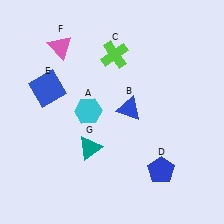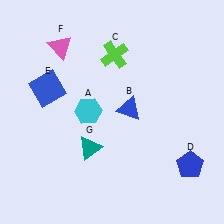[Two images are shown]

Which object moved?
The blue pentagon (D) moved right.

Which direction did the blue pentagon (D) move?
The blue pentagon (D) moved right.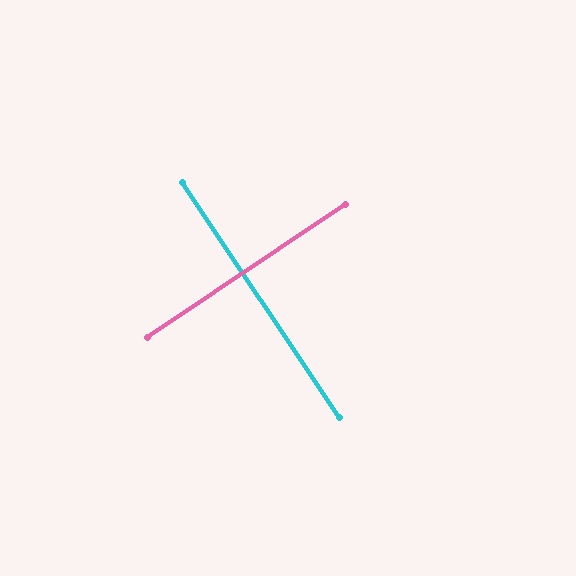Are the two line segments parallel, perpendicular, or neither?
Perpendicular — they meet at approximately 90°.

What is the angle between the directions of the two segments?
Approximately 90 degrees.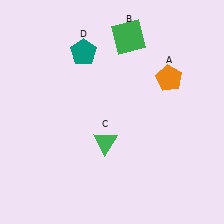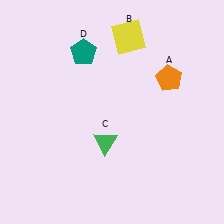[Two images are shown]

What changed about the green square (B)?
In Image 1, B is green. In Image 2, it changed to yellow.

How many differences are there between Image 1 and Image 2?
There is 1 difference between the two images.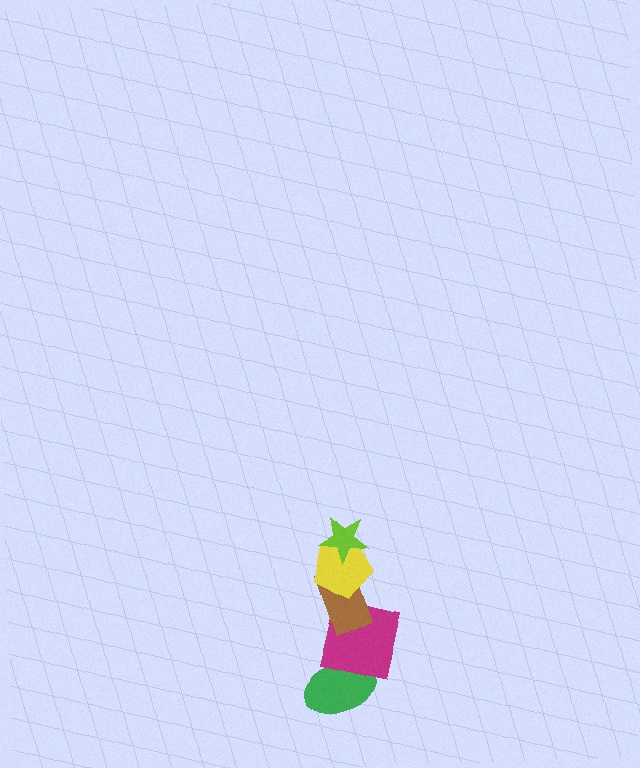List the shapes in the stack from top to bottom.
From top to bottom: the lime star, the yellow pentagon, the brown rectangle, the magenta square, the green ellipse.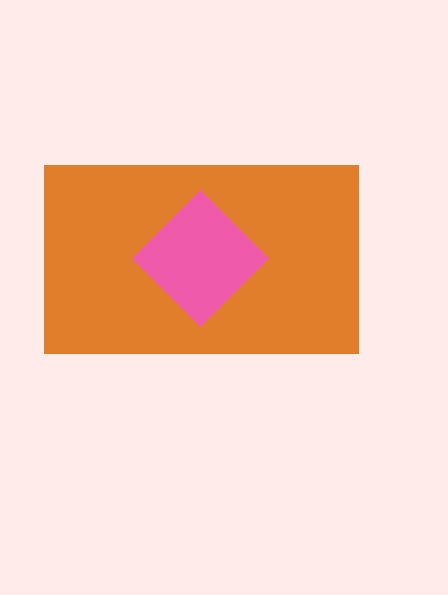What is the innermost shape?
The pink diamond.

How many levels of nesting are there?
2.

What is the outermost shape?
The orange rectangle.